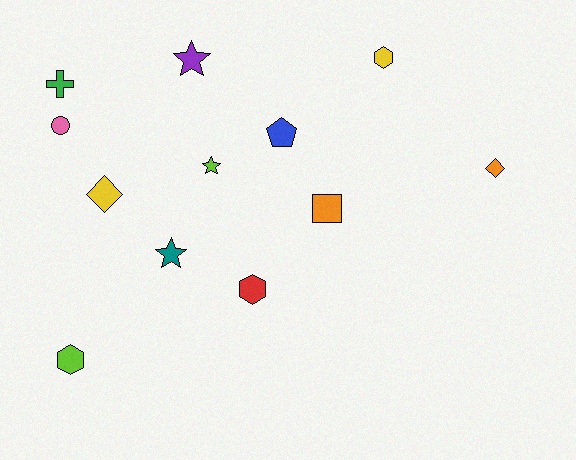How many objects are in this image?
There are 12 objects.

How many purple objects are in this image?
There is 1 purple object.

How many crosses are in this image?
There is 1 cross.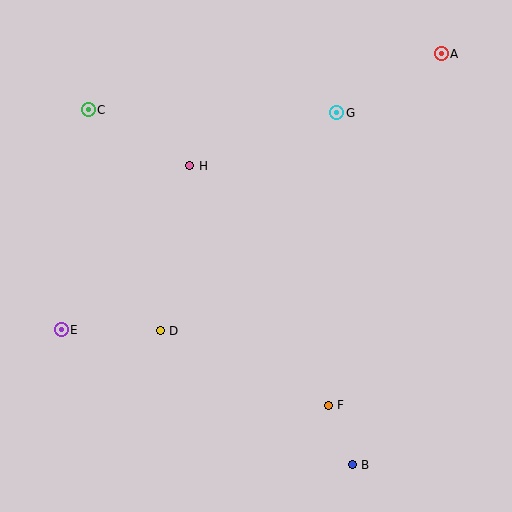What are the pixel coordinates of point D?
Point D is at (160, 331).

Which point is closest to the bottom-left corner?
Point E is closest to the bottom-left corner.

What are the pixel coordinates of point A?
Point A is at (441, 54).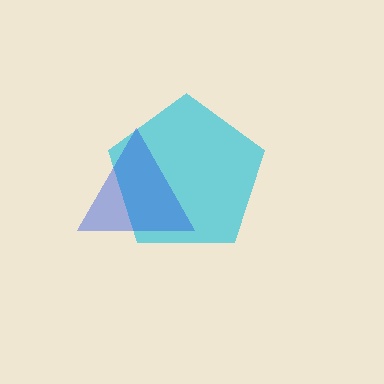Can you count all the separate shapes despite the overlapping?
Yes, there are 2 separate shapes.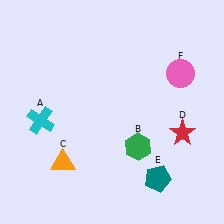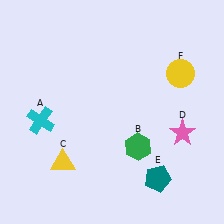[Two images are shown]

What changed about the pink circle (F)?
In Image 1, F is pink. In Image 2, it changed to yellow.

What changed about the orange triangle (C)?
In Image 1, C is orange. In Image 2, it changed to yellow.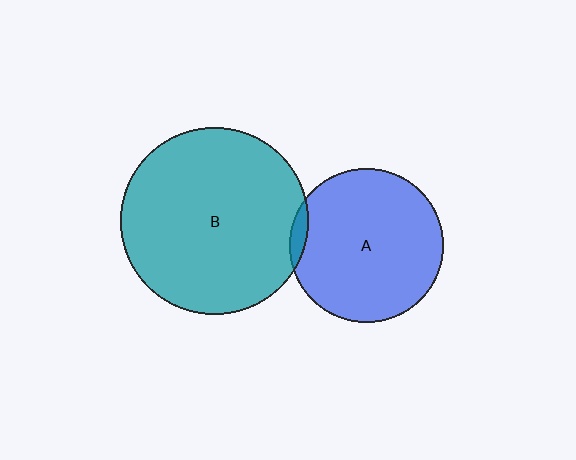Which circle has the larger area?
Circle B (teal).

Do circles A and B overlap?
Yes.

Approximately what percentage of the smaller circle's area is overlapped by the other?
Approximately 5%.